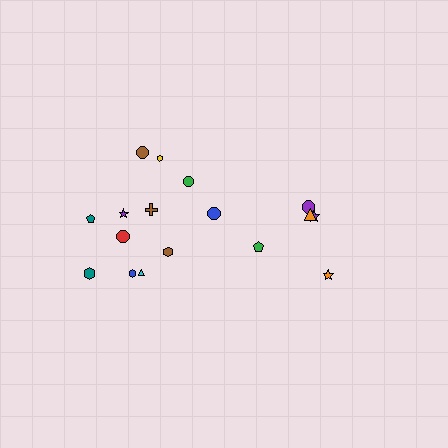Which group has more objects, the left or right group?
The left group.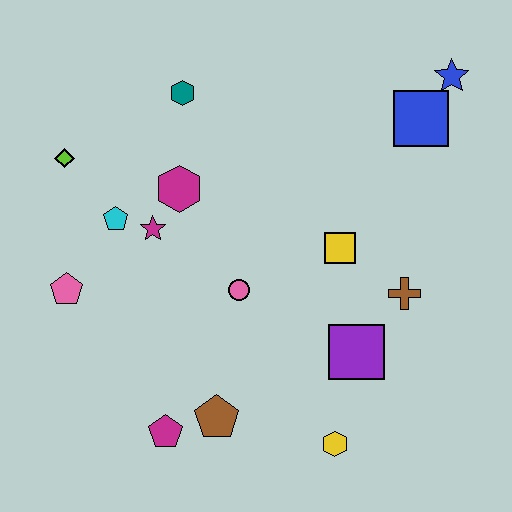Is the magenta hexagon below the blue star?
Yes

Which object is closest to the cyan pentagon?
The magenta star is closest to the cyan pentagon.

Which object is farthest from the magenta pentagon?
The blue star is farthest from the magenta pentagon.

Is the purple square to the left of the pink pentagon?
No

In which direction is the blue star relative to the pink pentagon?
The blue star is to the right of the pink pentagon.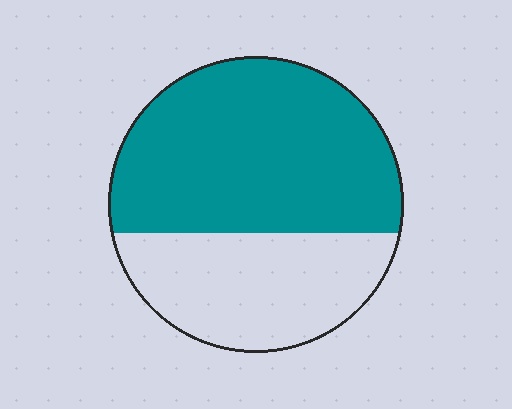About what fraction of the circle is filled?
About five eighths (5/8).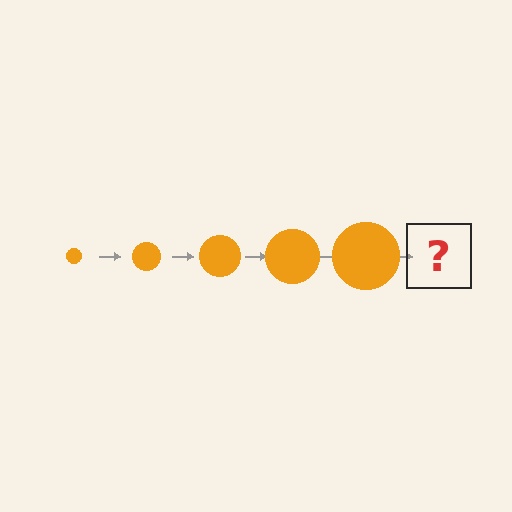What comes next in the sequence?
The next element should be an orange circle, larger than the previous one.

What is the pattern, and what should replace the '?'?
The pattern is that the circle gets progressively larger each step. The '?' should be an orange circle, larger than the previous one.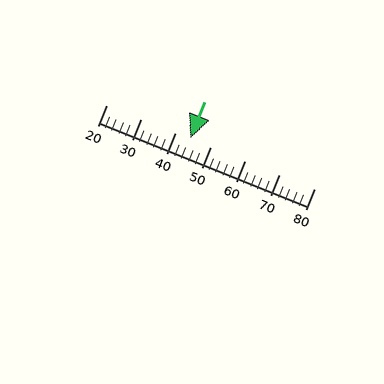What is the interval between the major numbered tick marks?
The major tick marks are spaced 10 units apart.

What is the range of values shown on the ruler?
The ruler shows values from 20 to 80.